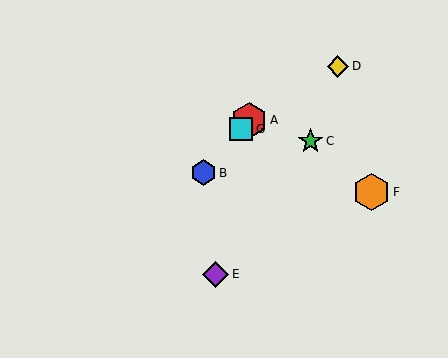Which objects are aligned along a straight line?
Objects A, B, G are aligned along a straight line.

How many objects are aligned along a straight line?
3 objects (A, B, G) are aligned along a straight line.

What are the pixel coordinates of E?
Object E is at (216, 274).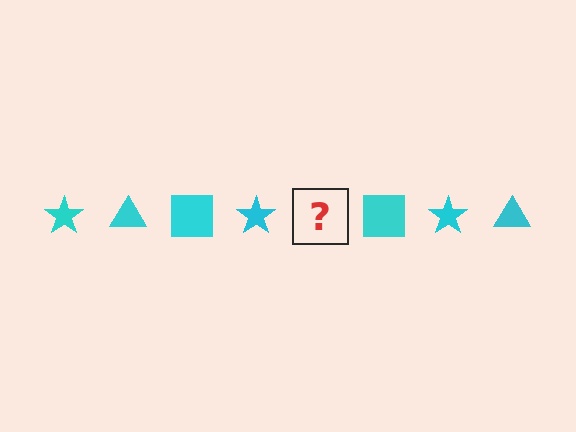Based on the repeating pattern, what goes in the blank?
The blank should be a cyan triangle.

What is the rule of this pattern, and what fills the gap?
The rule is that the pattern cycles through star, triangle, square shapes in cyan. The gap should be filled with a cyan triangle.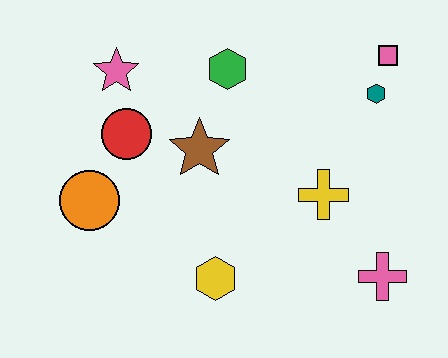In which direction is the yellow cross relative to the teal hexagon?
The yellow cross is below the teal hexagon.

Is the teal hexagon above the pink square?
No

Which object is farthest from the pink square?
The orange circle is farthest from the pink square.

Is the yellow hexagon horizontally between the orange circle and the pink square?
Yes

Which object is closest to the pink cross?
The yellow cross is closest to the pink cross.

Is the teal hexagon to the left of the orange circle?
No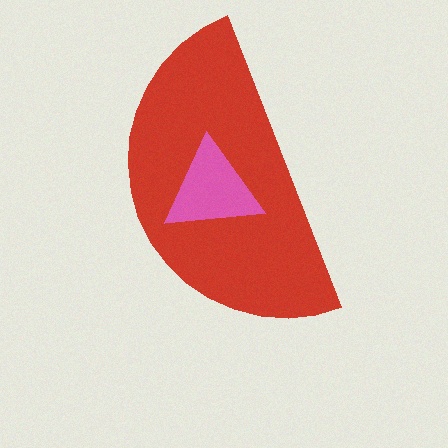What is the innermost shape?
The pink triangle.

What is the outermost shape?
The red semicircle.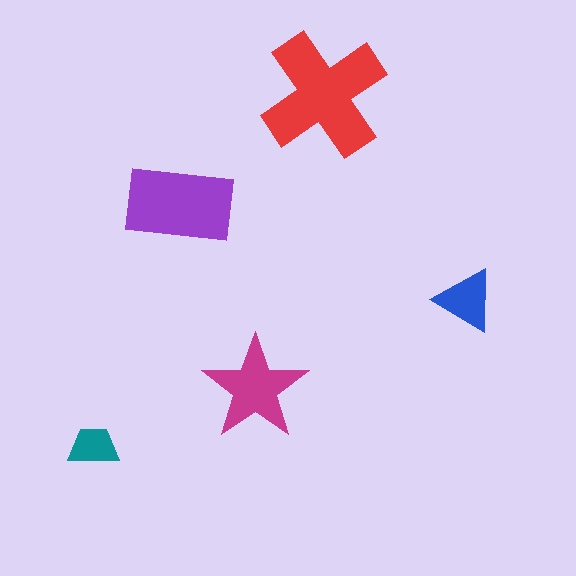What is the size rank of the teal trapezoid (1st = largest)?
5th.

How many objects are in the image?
There are 5 objects in the image.